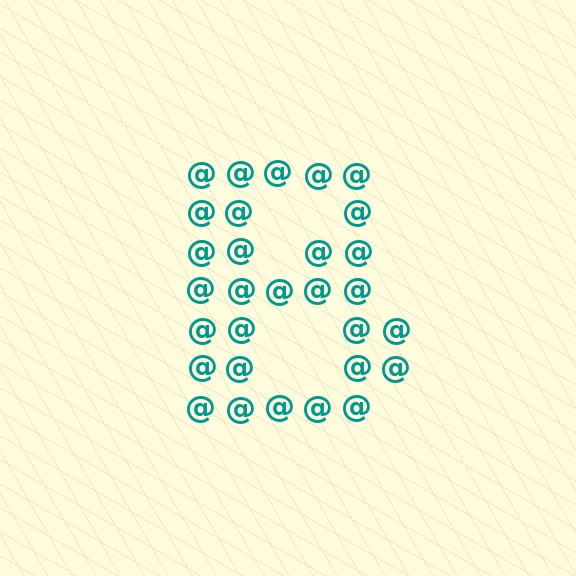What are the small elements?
The small elements are at signs.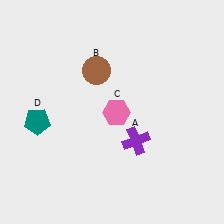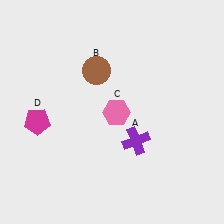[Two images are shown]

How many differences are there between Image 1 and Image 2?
There is 1 difference between the two images.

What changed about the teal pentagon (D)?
In Image 1, D is teal. In Image 2, it changed to magenta.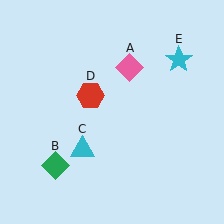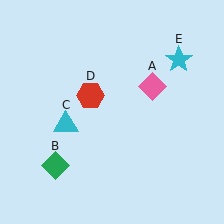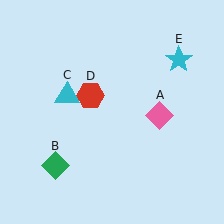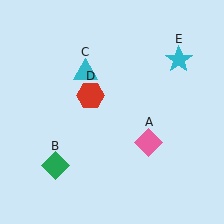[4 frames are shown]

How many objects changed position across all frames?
2 objects changed position: pink diamond (object A), cyan triangle (object C).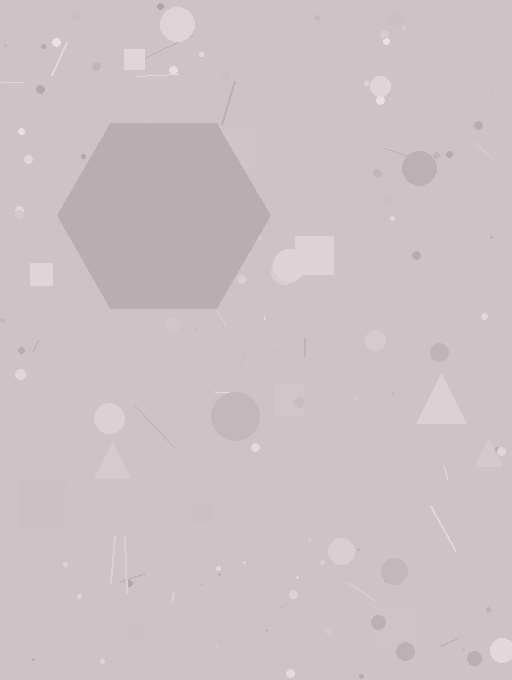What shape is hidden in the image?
A hexagon is hidden in the image.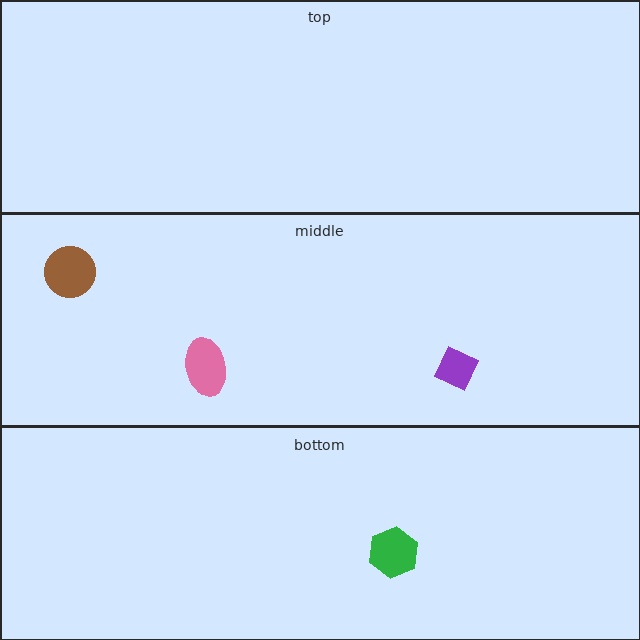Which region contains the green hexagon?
The bottom region.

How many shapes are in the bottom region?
1.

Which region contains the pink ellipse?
The middle region.